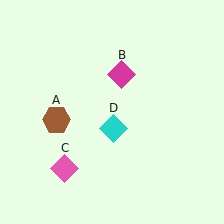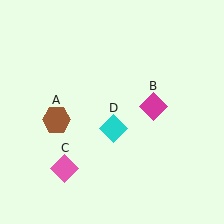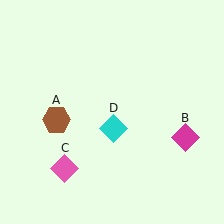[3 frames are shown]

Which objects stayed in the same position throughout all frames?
Brown hexagon (object A) and pink diamond (object C) and cyan diamond (object D) remained stationary.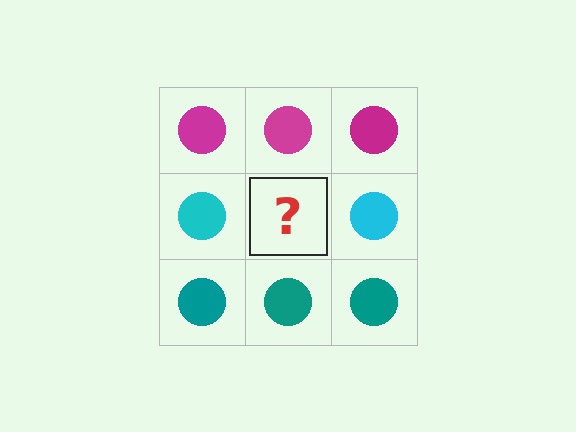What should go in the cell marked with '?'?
The missing cell should contain a cyan circle.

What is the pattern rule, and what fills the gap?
The rule is that each row has a consistent color. The gap should be filled with a cyan circle.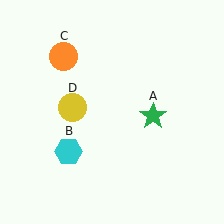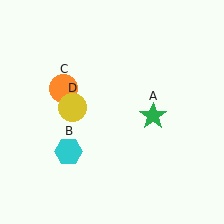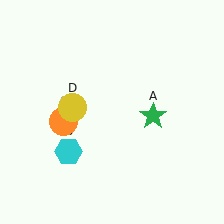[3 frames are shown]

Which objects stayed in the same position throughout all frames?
Green star (object A) and cyan hexagon (object B) and yellow circle (object D) remained stationary.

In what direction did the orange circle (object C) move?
The orange circle (object C) moved down.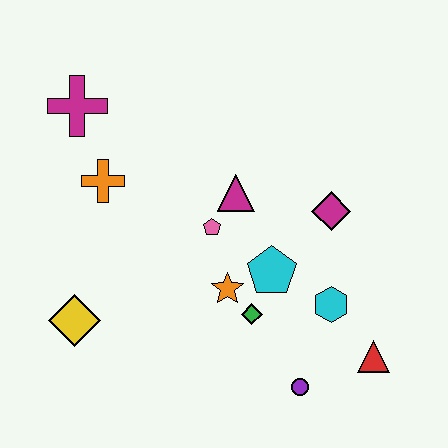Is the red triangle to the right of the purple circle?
Yes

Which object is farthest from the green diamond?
The magenta cross is farthest from the green diamond.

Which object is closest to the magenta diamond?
The cyan pentagon is closest to the magenta diamond.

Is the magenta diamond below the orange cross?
Yes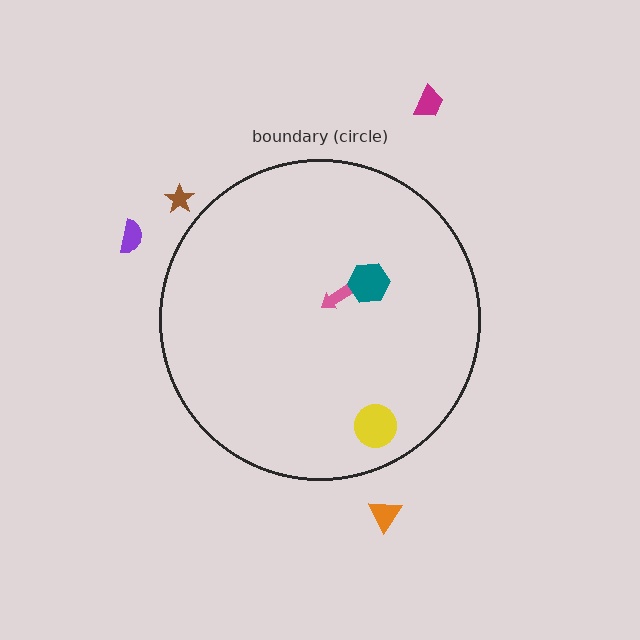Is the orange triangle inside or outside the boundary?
Outside.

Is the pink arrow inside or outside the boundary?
Inside.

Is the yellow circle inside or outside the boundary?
Inside.